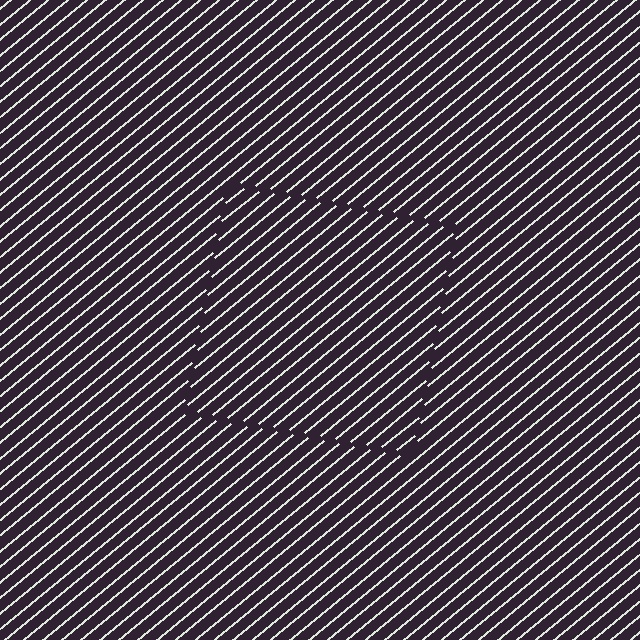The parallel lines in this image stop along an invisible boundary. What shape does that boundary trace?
An illusory square. The interior of the shape contains the same grating, shifted by half a period — the contour is defined by the phase discontinuity where line-ends from the inner and outer gratings abut.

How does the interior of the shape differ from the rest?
The interior of the shape contains the same grating, shifted by half a period — the contour is defined by the phase discontinuity where line-ends from the inner and outer gratings abut.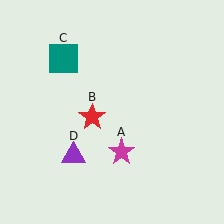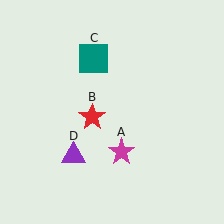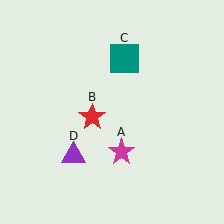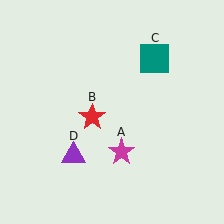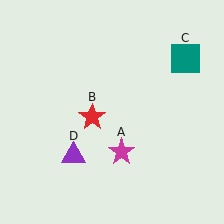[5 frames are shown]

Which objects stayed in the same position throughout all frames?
Magenta star (object A) and red star (object B) and purple triangle (object D) remained stationary.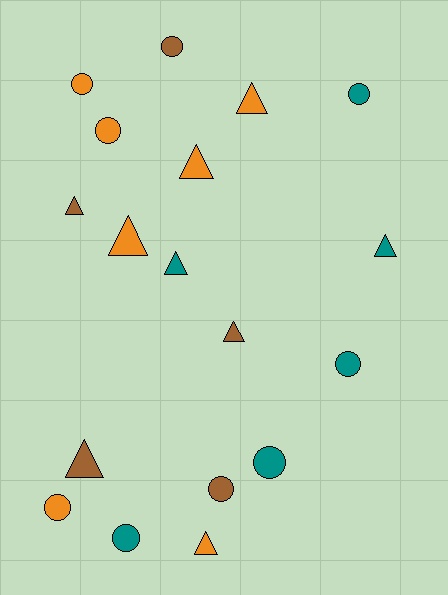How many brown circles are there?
There are 2 brown circles.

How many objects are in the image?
There are 18 objects.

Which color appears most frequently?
Orange, with 7 objects.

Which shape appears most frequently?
Triangle, with 9 objects.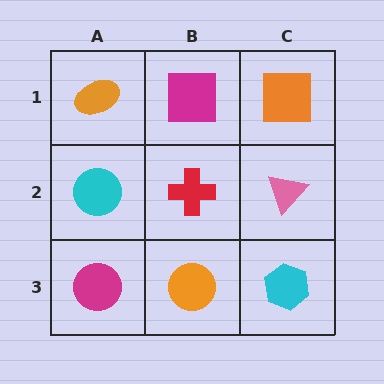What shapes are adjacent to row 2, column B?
A magenta square (row 1, column B), an orange circle (row 3, column B), a cyan circle (row 2, column A), a pink triangle (row 2, column C).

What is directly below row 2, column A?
A magenta circle.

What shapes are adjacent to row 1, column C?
A pink triangle (row 2, column C), a magenta square (row 1, column B).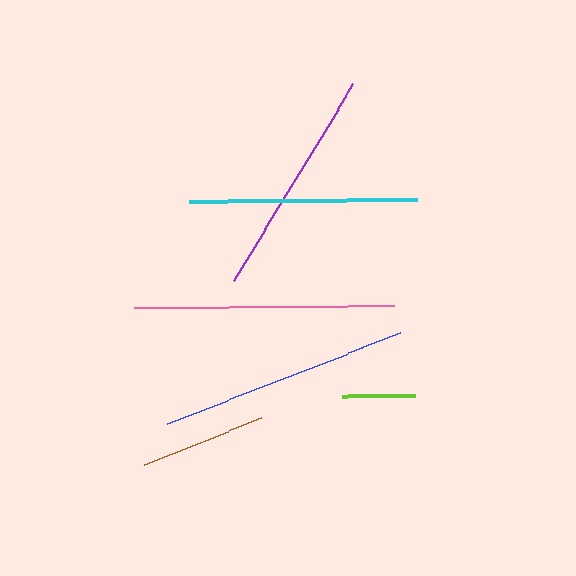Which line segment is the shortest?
The lime line is the shortest at approximately 73 pixels.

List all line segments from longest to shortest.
From longest to shortest: pink, blue, purple, cyan, brown, lime.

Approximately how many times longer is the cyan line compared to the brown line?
The cyan line is approximately 1.8 times the length of the brown line.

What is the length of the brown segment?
The brown segment is approximately 126 pixels long.